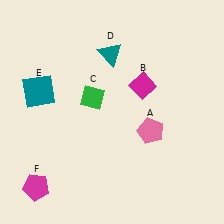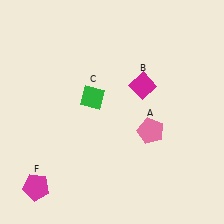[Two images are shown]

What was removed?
The teal triangle (D), the teal square (E) were removed in Image 2.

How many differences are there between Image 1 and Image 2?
There are 2 differences between the two images.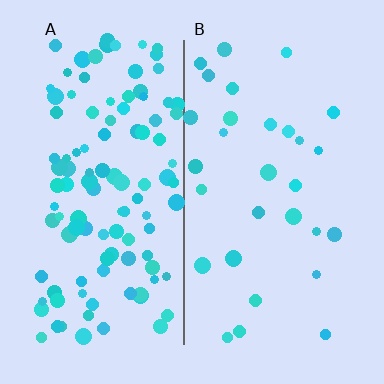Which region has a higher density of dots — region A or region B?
A (the left).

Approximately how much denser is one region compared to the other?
Approximately 3.8× — region A over region B.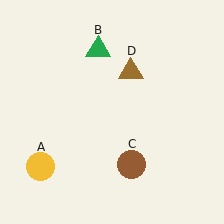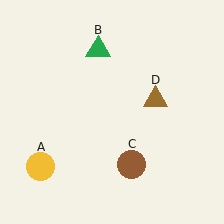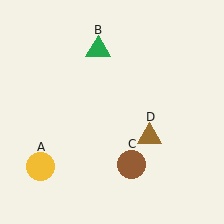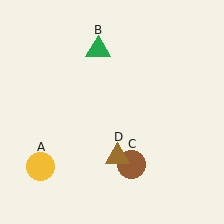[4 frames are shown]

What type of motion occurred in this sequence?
The brown triangle (object D) rotated clockwise around the center of the scene.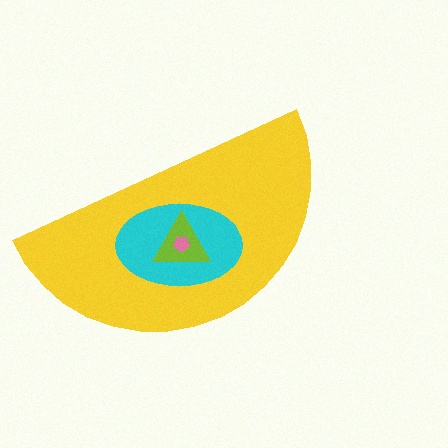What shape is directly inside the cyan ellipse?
The lime triangle.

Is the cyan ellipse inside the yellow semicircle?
Yes.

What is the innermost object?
The pink pentagon.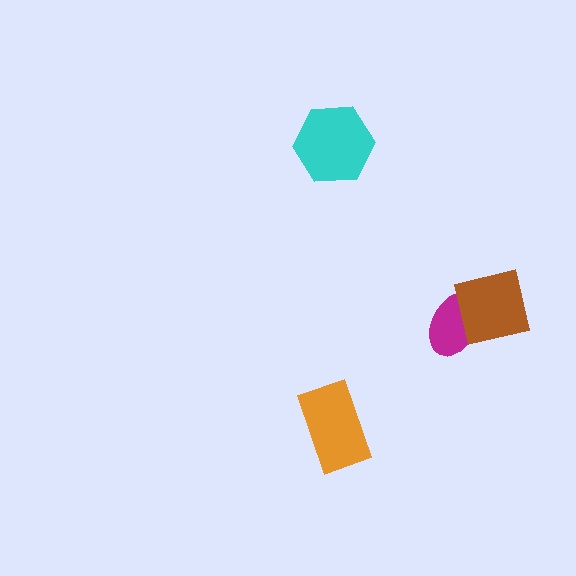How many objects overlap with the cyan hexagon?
0 objects overlap with the cyan hexagon.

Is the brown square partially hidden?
No, no other shape covers it.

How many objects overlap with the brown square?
1 object overlaps with the brown square.